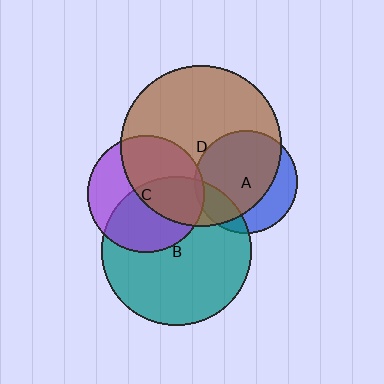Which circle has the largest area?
Circle D (brown).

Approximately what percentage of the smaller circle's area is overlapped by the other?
Approximately 50%.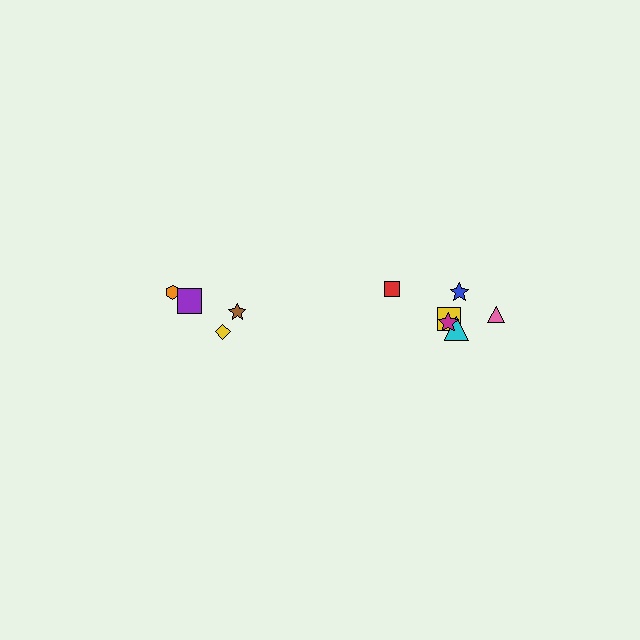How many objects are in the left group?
There are 4 objects.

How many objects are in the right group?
There are 6 objects.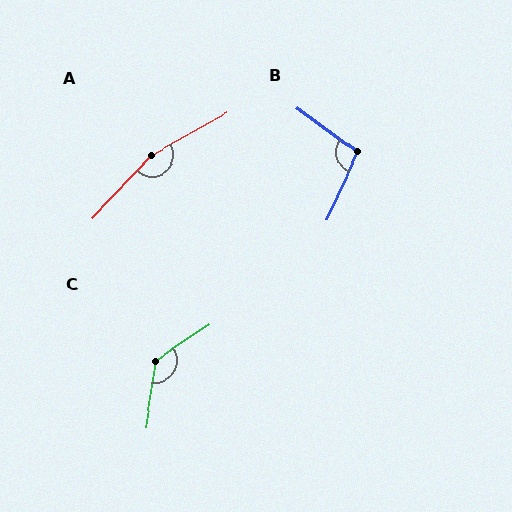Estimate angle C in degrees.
Approximately 133 degrees.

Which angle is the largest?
A, at approximately 162 degrees.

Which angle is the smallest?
B, at approximately 102 degrees.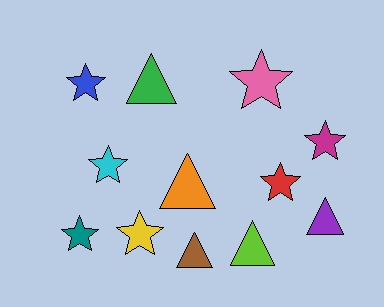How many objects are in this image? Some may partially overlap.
There are 12 objects.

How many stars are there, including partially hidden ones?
There are 7 stars.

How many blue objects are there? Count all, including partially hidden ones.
There is 1 blue object.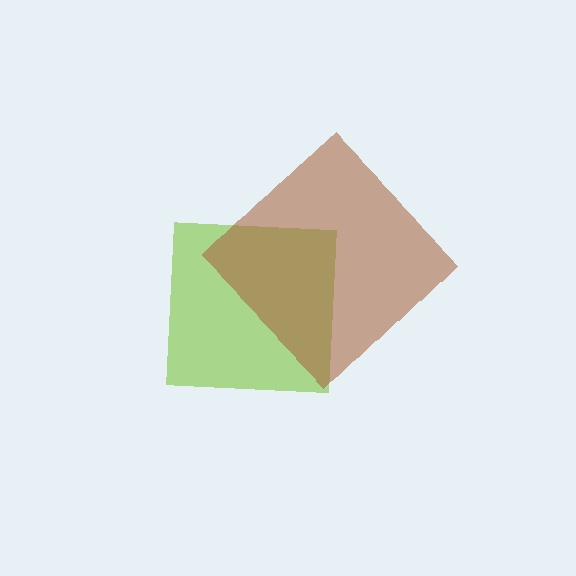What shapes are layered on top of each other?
The layered shapes are: a lime square, a brown diamond.